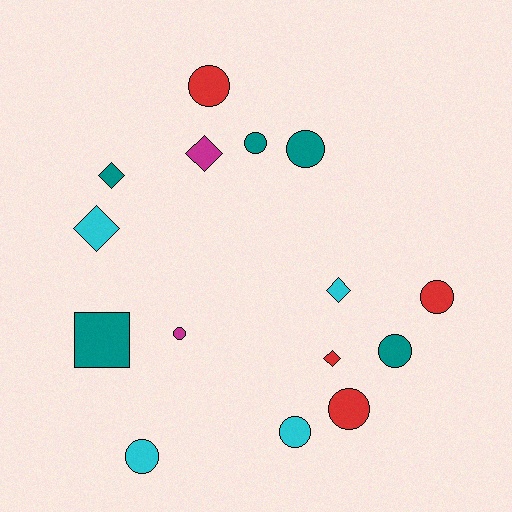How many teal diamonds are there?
There is 1 teal diamond.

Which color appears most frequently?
Teal, with 5 objects.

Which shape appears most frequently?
Circle, with 9 objects.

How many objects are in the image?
There are 15 objects.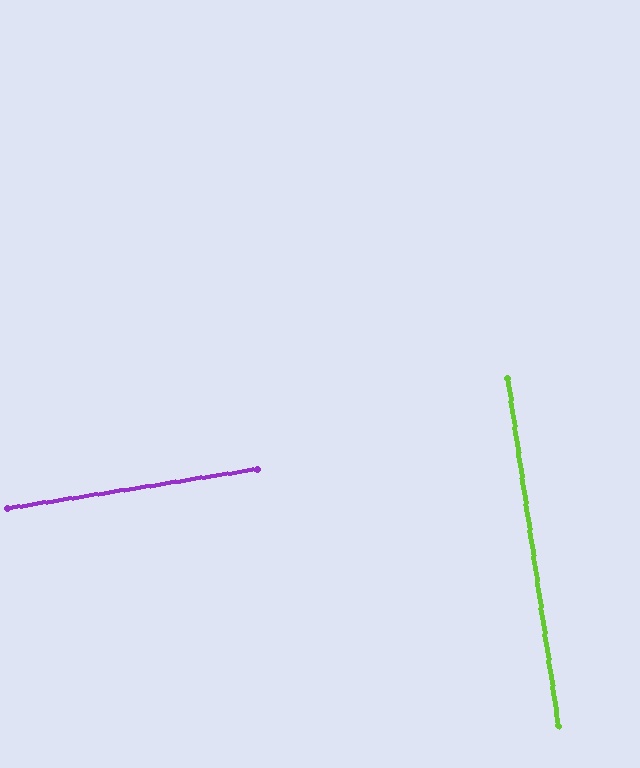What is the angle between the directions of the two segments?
Approximately 89 degrees.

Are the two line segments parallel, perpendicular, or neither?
Perpendicular — they meet at approximately 89°.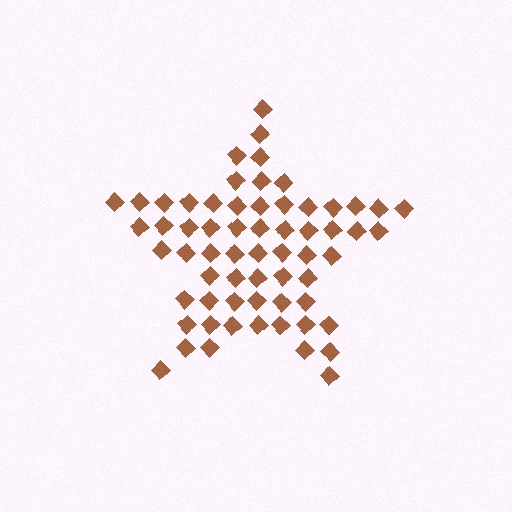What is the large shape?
The large shape is a star.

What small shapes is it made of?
It is made of small diamonds.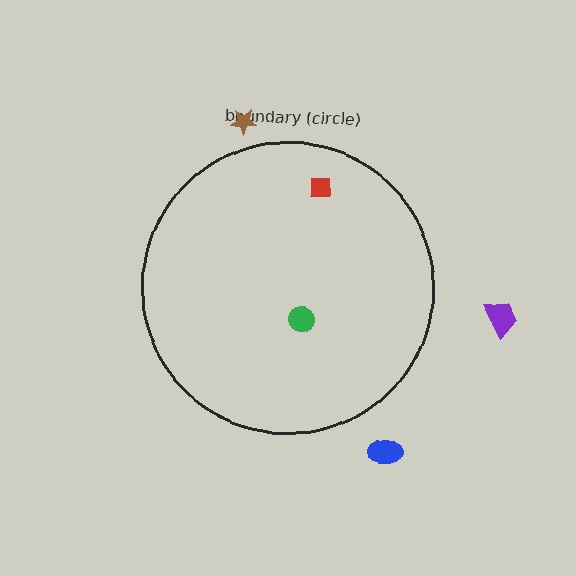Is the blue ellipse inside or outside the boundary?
Outside.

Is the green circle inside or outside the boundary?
Inside.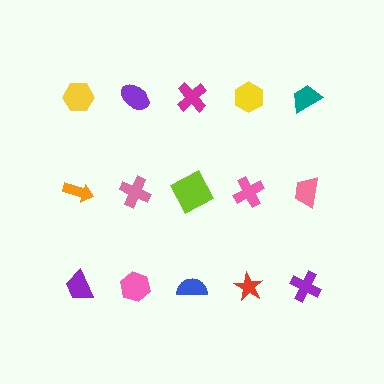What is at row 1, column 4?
A yellow hexagon.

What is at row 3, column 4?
A red star.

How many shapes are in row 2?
5 shapes.